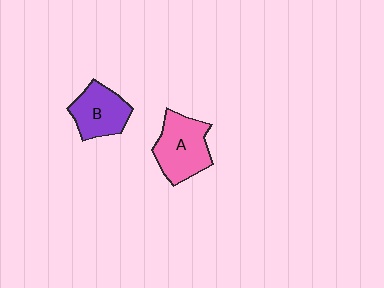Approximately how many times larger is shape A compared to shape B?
Approximately 1.2 times.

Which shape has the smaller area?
Shape B (purple).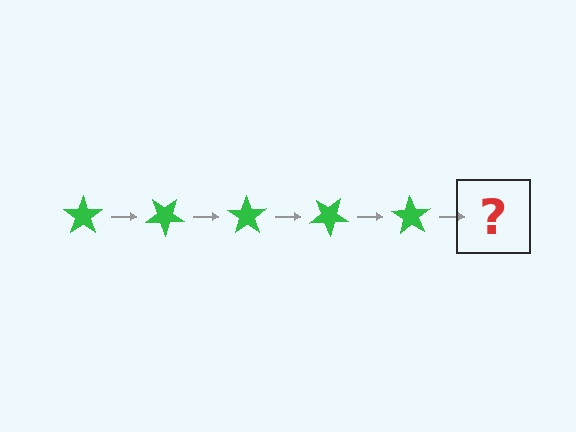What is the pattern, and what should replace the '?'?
The pattern is that the star rotates 35 degrees each step. The '?' should be a green star rotated 175 degrees.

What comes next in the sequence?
The next element should be a green star rotated 175 degrees.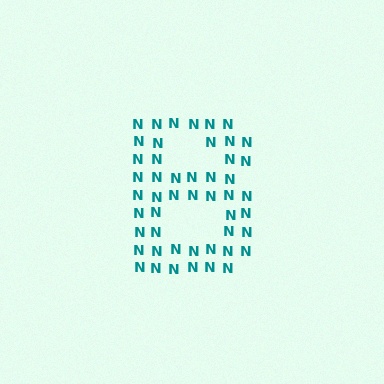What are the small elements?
The small elements are letter N's.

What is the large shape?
The large shape is the letter B.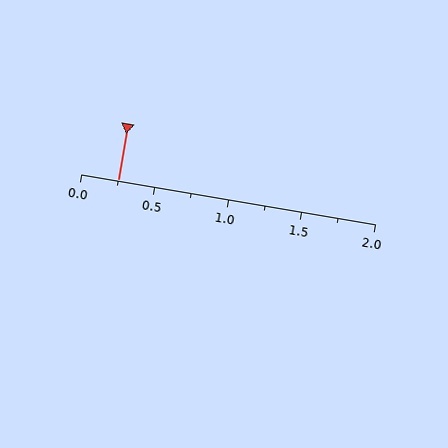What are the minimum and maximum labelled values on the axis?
The axis runs from 0.0 to 2.0.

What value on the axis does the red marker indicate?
The marker indicates approximately 0.25.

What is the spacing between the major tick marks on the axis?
The major ticks are spaced 0.5 apart.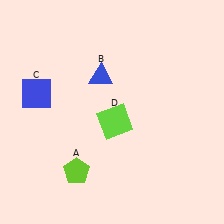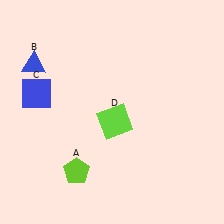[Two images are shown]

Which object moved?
The blue triangle (B) moved left.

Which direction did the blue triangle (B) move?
The blue triangle (B) moved left.